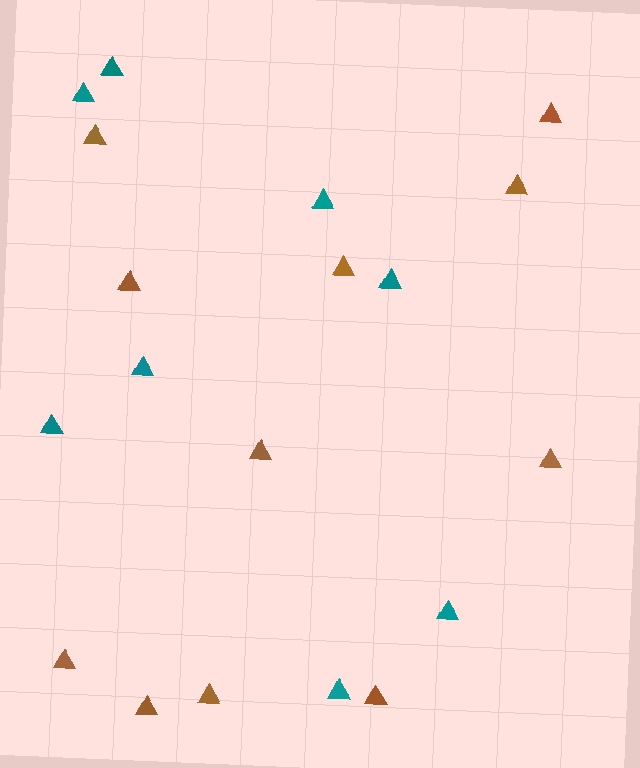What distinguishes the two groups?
There are 2 groups: one group of teal triangles (8) and one group of brown triangles (11).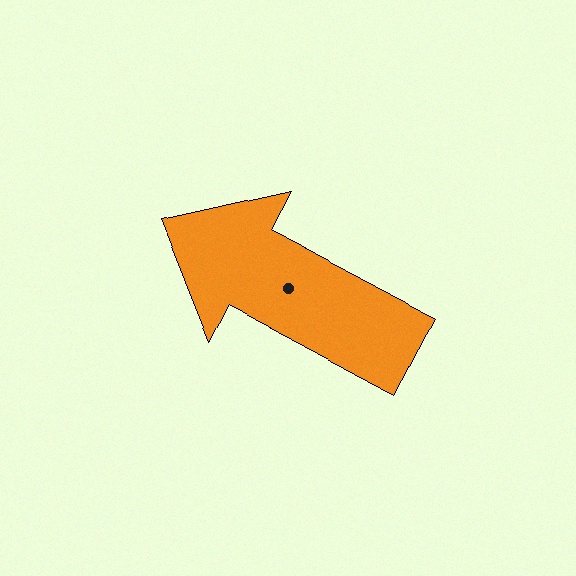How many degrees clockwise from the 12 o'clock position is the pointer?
Approximately 298 degrees.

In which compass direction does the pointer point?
Northwest.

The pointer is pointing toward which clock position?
Roughly 10 o'clock.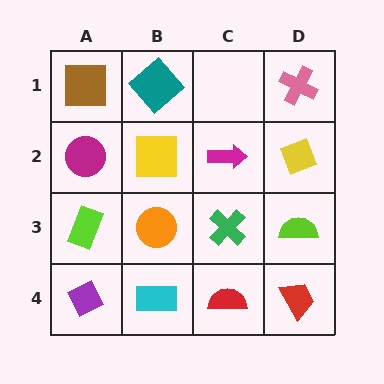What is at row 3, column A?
A lime rectangle.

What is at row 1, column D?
A pink cross.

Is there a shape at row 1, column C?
No, that cell is empty.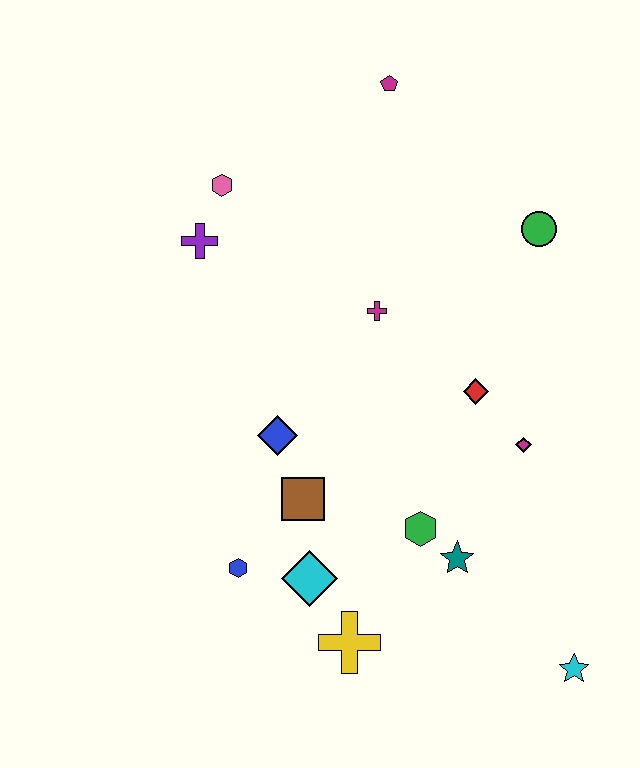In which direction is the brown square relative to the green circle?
The brown square is below the green circle.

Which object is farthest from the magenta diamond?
The pink hexagon is farthest from the magenta diamond.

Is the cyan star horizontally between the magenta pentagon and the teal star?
No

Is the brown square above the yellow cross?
Yes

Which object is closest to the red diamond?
The magenta diamond is closest to the red diamond.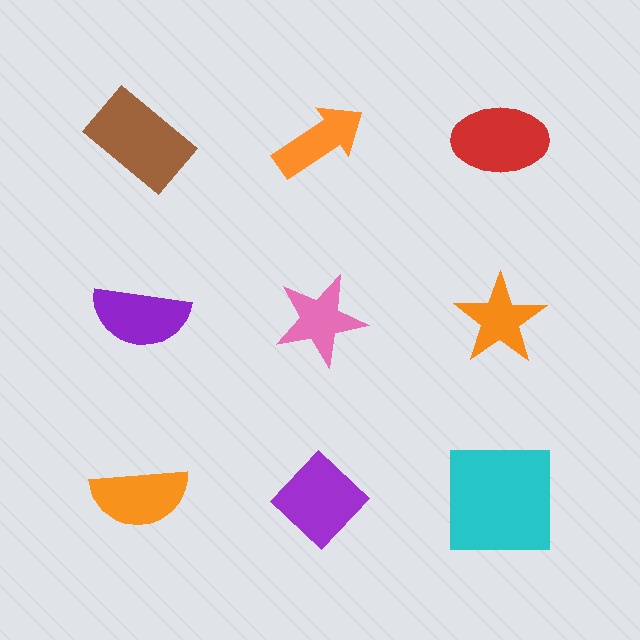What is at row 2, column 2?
A pink star.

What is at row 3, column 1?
An orange semicircle.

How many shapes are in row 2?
3 shapes.